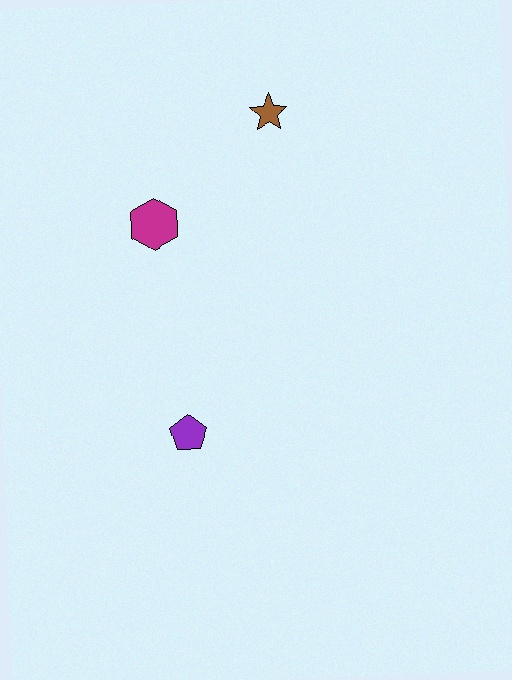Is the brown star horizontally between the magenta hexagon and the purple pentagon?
No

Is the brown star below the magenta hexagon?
No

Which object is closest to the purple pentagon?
The magenta hexagon is closest to the purple pentagon.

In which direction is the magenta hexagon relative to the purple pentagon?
The magenta hexagon is above the purple pentagon.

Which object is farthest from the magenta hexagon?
The purple pentagon is farthest from the magenta hexagon.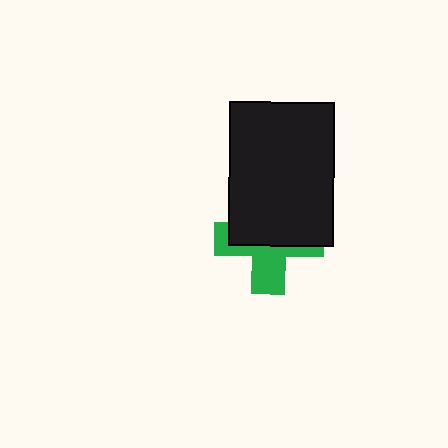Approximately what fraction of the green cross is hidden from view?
Roughly 57% of the green cross is hidden behind the black rectangle.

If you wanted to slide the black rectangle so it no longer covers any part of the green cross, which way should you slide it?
Slide it up — that is the most direct way to separate the two shapes.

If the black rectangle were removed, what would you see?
You would see the complete green cross.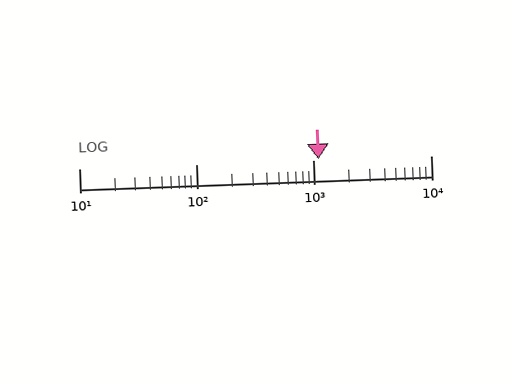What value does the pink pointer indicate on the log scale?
The pointer indicates approximately 1100.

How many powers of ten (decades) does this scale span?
The scale spans 3 decades, from 10 to 10000.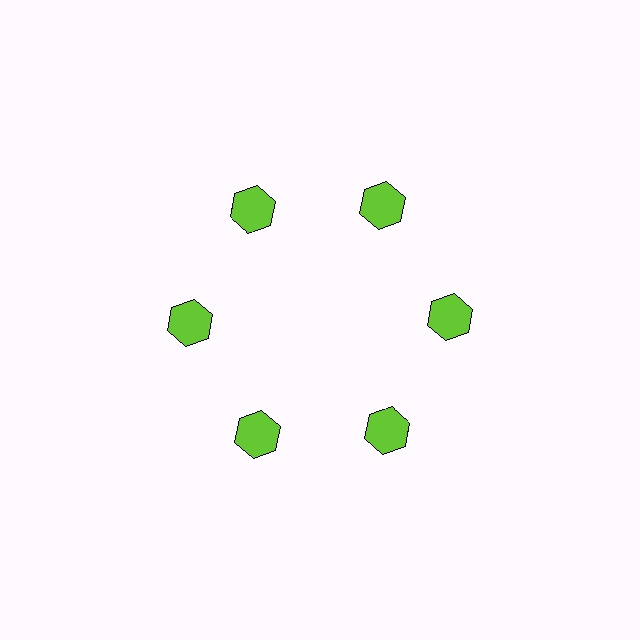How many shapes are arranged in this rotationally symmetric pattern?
There are 6 shapes, arranged in 6 groups of 1.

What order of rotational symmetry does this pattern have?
This pattern has 6-fold rotational symmetry.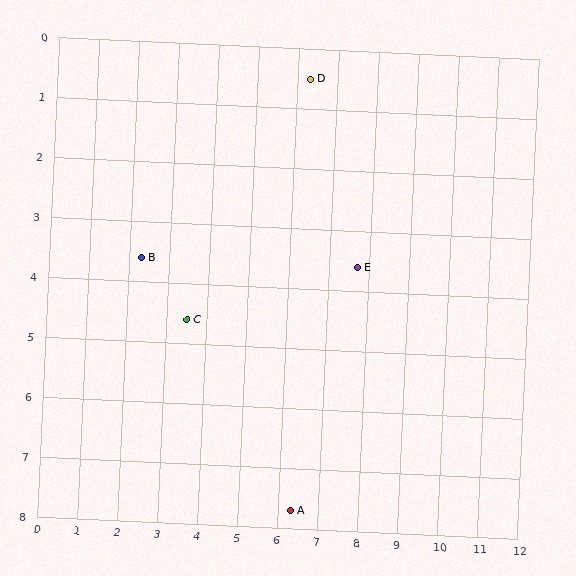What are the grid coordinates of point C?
Point C is at approximately (3.5, 4.6).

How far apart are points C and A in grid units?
Points C and A are about 4.2 grid units apart.